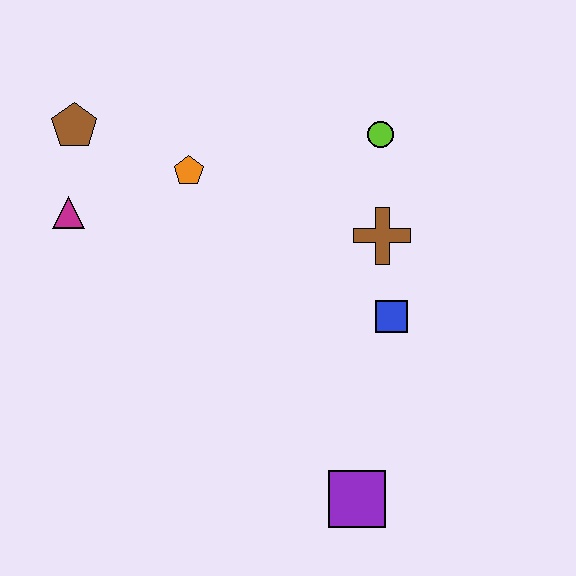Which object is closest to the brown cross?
The blue square is closest to the brown cross.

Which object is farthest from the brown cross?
The brown pentagon is farthest from the brown cross.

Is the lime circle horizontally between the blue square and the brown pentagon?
Yes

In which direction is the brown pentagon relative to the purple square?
The brown pentagon is above the purple square.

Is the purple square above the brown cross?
No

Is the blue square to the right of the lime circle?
Yes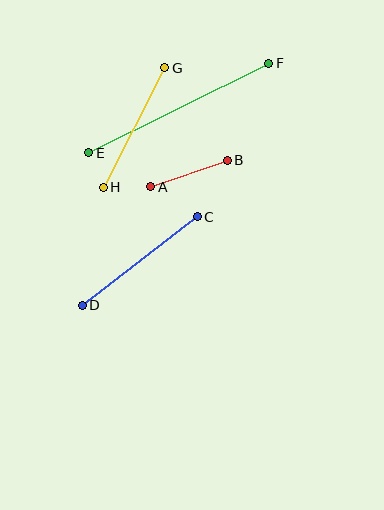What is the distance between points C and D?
The distance is approximately 145 pixels.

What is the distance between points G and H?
The distance is approximately 135 pixels.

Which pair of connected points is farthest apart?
Points E and F are farthest apart.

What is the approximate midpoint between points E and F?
The midpoint is at approximately (179, 108) pixels.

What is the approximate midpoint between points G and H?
The midpoint is at approximately (134, 127) pixels.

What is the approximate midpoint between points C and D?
The midpoint is at approximately (140, 261) pixels.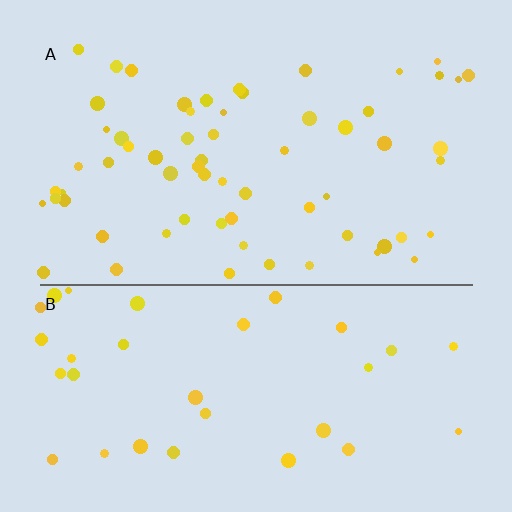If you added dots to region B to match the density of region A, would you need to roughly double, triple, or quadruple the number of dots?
Approximately double.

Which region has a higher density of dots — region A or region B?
A (the top).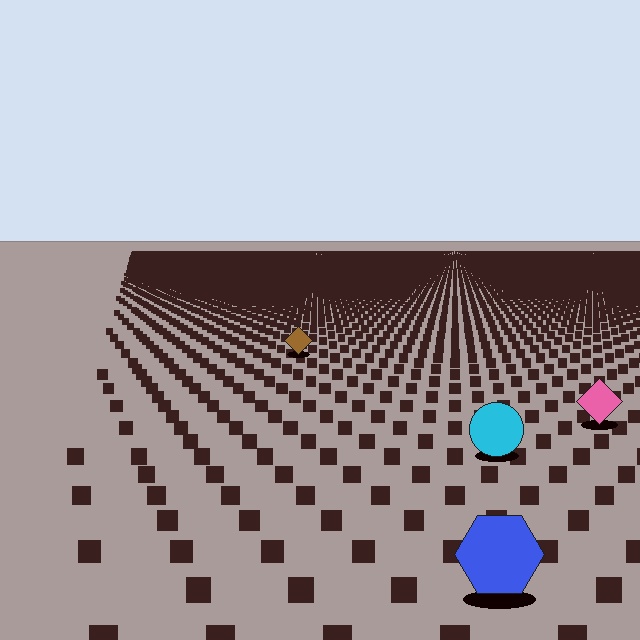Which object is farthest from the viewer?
The brown diamond is farthest from the viewer. It appears smaller and the ground texture around it is denser.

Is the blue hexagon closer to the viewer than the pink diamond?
Yes. The blue hexagon is closer — you can tell from the texture gradient: the ground texture is coarser near it.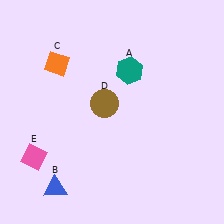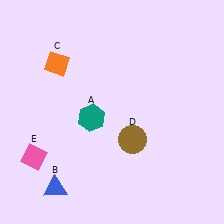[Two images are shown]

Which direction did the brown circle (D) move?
The brown circle (D) moved down.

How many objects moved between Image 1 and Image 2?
2 objects moved between the two images.